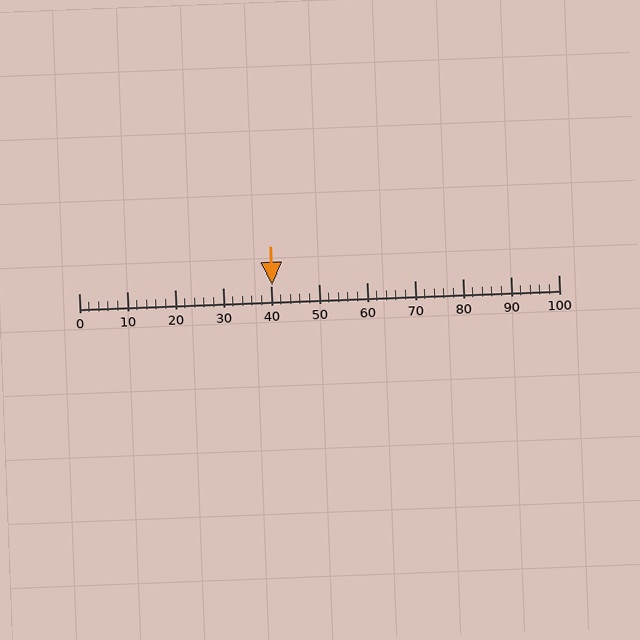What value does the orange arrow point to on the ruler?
The orange arrow points to approximately 40.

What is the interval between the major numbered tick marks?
The major tick marks are spaced 10 units apart.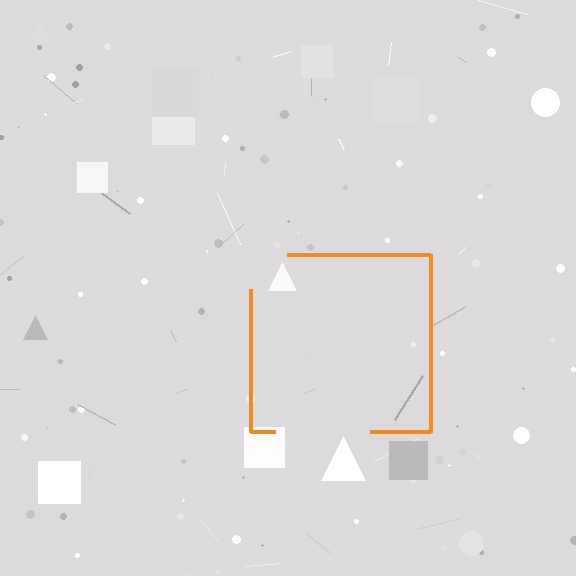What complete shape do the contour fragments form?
The contour fragments form a square.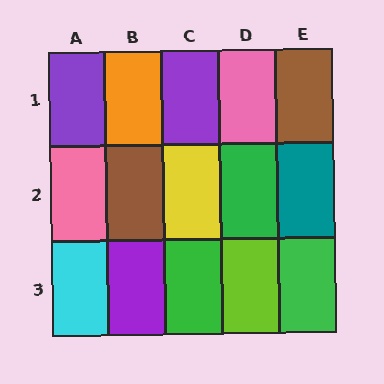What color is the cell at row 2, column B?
Brown.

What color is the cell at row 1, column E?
Brown.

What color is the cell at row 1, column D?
Pink.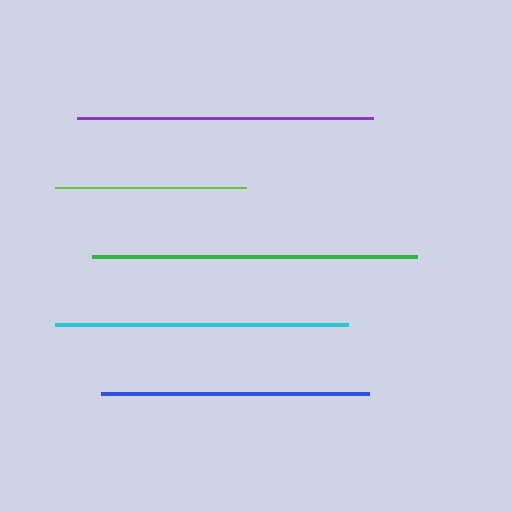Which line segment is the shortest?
The lime line is the shortest at approximately 192 pixels.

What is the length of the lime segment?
The lime segment is approximately 192 pixels long.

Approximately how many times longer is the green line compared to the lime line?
The green line is approximately 1.7 times the length of the lime line.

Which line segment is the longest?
The green line is the longest at approximately 324 pixels.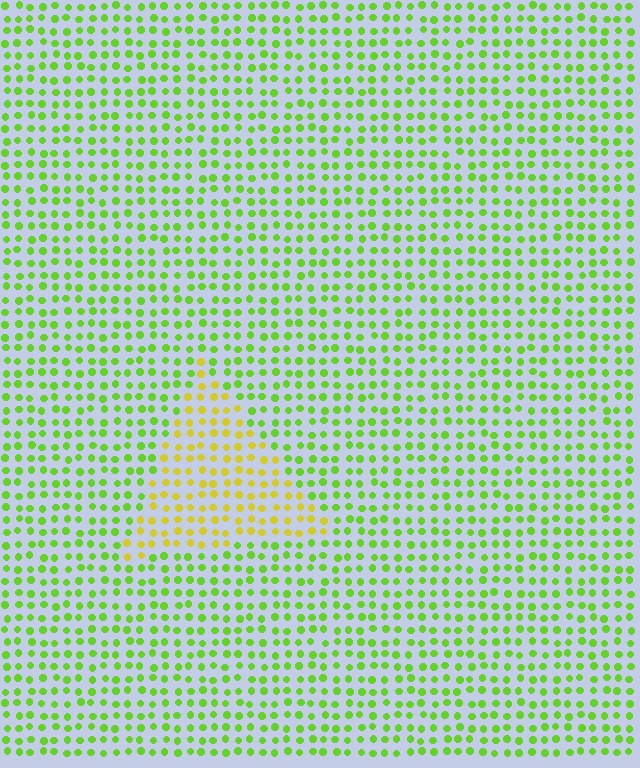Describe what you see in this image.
The image is filled with small lime elements in a uniform arrangement. A triangle-shaped region is visible where the elements are tinted to a slightly different hue, forming a subtle color boundary.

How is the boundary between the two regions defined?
The boundary is defined purely by a slight shift in hue (about 42 degrees). Spacing, size, and orientation are identical on both sides.